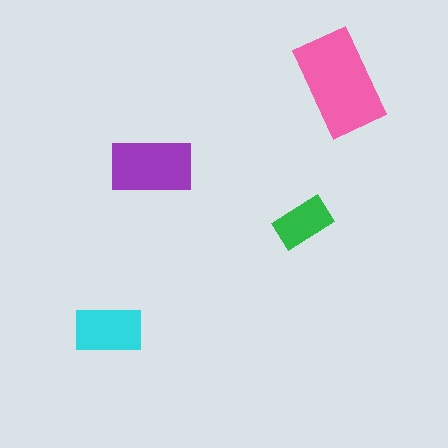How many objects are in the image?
There are 4 objects in the image.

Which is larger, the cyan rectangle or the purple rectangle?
The purple one.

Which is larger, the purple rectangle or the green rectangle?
The purple one.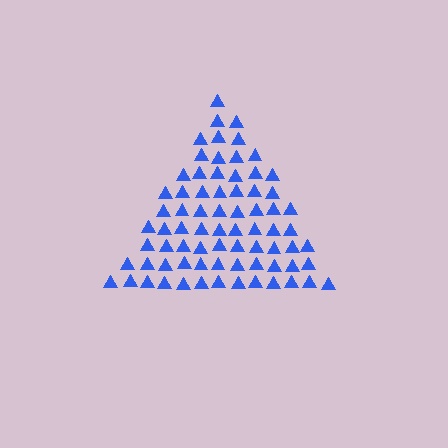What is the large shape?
The large shape is a triangle.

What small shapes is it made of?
It is made of small triangles.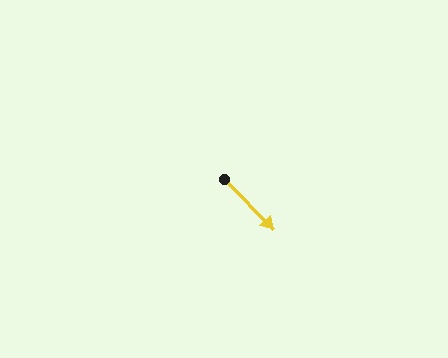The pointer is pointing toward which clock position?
Roughly 5 o'clock.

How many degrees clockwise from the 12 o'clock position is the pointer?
Approximately 136 degrees.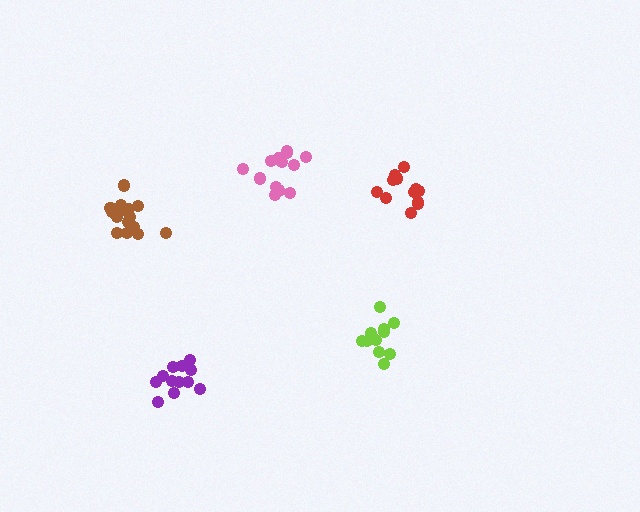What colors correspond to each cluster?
The clusters are colored: purple, brown, lime, red, pink.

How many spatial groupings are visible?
There are 5 spatial groupings.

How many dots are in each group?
Group 1: 13 dots, Group 2: 15 dots, Group 3: 11 dots, Group 4: 12 dots, Group 5: 13 dots (64 total).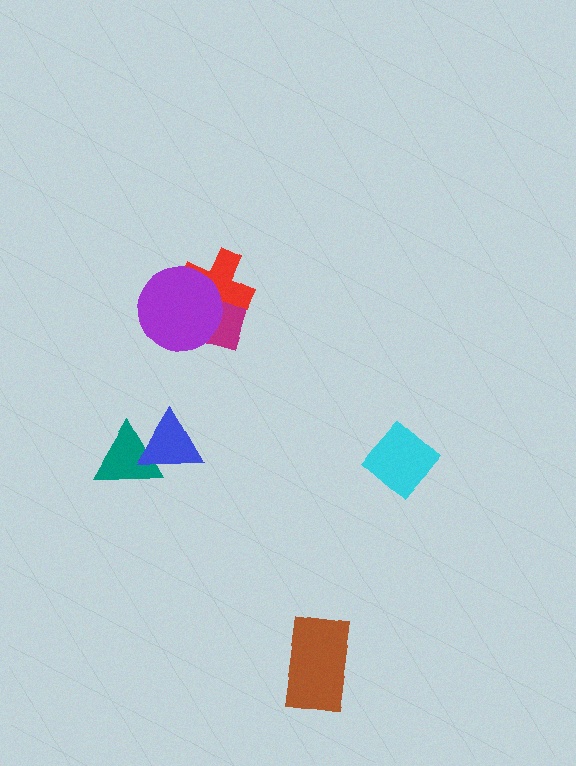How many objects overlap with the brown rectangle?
0 objects overlap with the brown rectangle.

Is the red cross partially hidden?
Yes, it is partially covered by another shape.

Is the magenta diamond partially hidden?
Yes, it is partially covered by another shape.